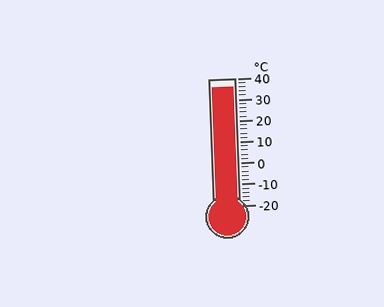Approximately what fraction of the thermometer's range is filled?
The thermometer is filled to approximately 95% of its range.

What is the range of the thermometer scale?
The thermometer scale ranges from -20°C to 40°C.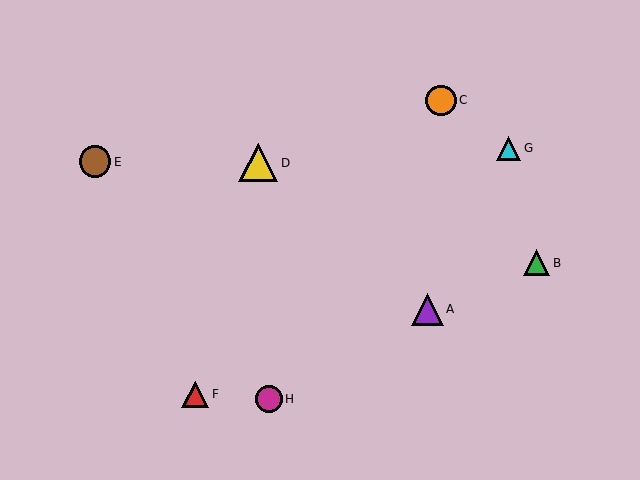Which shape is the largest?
The yellow triangle (labeled D) is the largest.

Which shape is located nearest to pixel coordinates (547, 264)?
The green triangle (labeled B) at (536, 263) is nearest to that location.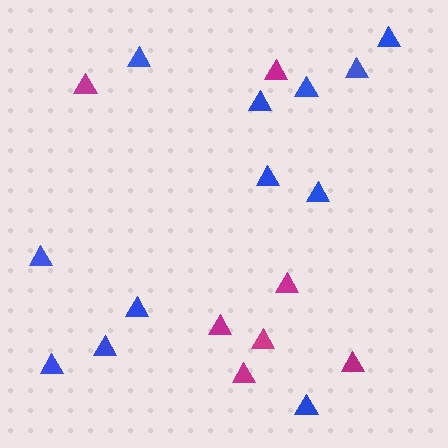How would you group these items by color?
There are 2 groups: one group of magenta triangles (7) and one group of blue triangles (12).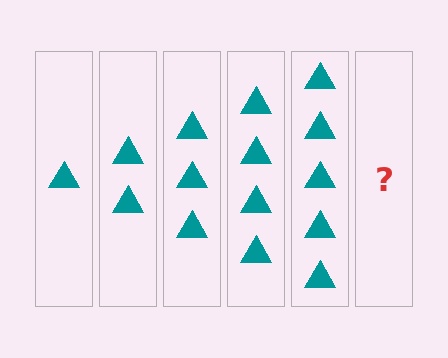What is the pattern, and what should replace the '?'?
The pattern is that each step adds one more triangle. The '?' should be 6 triangles.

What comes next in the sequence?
The next element should be 6 triangles.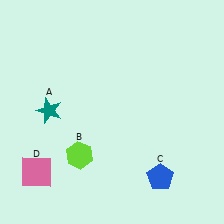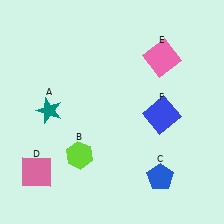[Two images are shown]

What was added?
A pink square (E), a blue square (F) were added in Image 2.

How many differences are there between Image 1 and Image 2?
There are 2 differences between the two images.